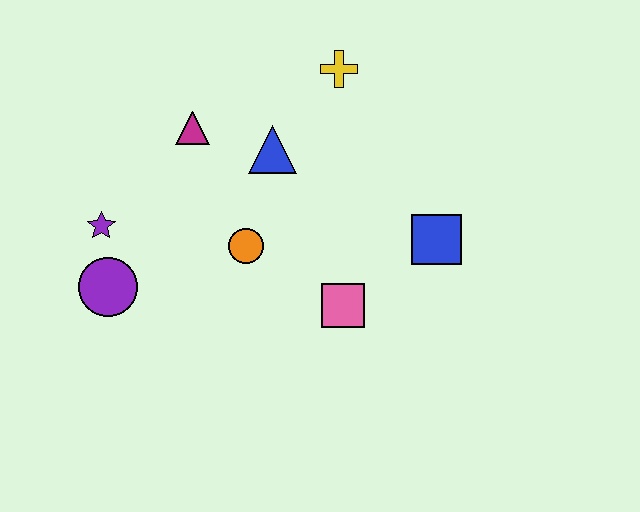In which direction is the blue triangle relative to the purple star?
The blue triangle is to the right of the purple star.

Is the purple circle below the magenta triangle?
Yes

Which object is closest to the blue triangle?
The magenta triangle is closest to the blue triangle.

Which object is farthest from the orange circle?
The yellow cross is farthest from the orange circle.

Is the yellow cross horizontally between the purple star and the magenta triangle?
No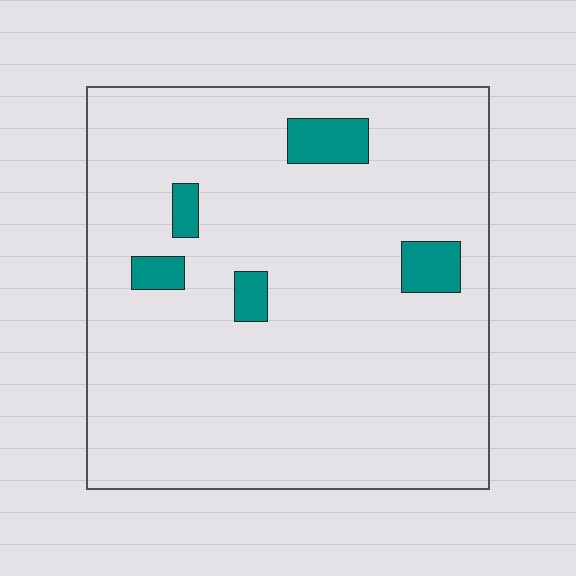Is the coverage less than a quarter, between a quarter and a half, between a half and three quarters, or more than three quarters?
Less than a quarter.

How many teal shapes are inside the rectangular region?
5.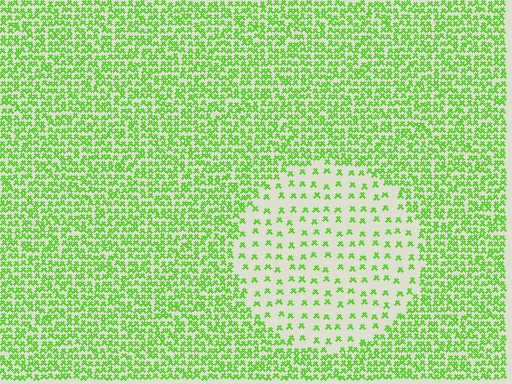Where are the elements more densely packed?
The elements are more densely packed outside the circle boundary.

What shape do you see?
I see a circle.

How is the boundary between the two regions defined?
The boundary is defined by a change in element density (approximately 3.2x ratio). All elements are the same color, size, and shape.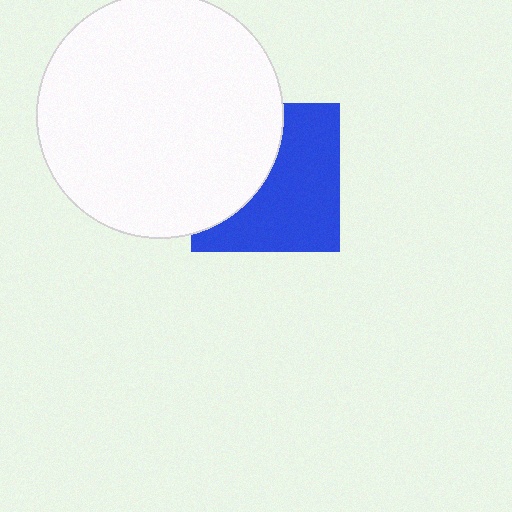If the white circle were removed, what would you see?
You would see the complete blue square.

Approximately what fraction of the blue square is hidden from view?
Roughly 42% of the blue square is hidden behind the white circle.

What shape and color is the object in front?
The object in front is a white circle.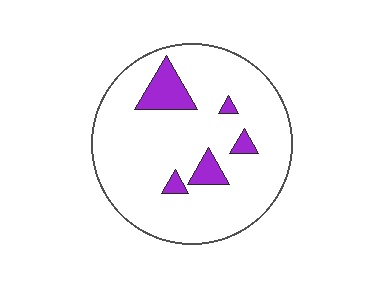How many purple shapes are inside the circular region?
5.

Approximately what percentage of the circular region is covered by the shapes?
Approximately 10%.